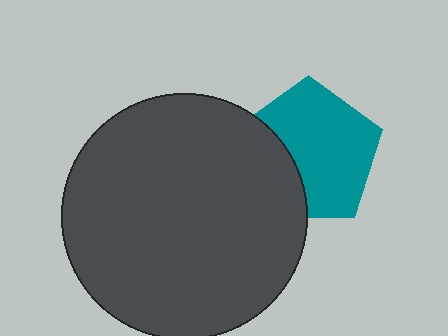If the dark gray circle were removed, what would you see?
You would see the complete teal pentagon.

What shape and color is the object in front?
The object in front is a dark gray circle.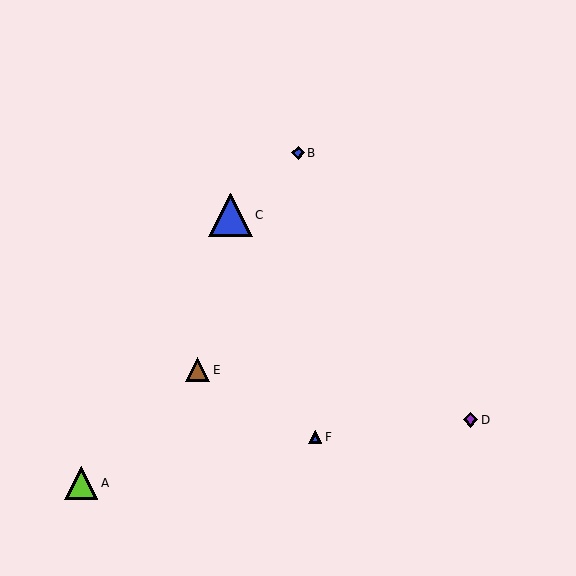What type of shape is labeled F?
Shape F is a blue triangle.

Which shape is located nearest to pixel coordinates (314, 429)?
The blue triangle (labeled F) at (315, 437) is nearest to that location.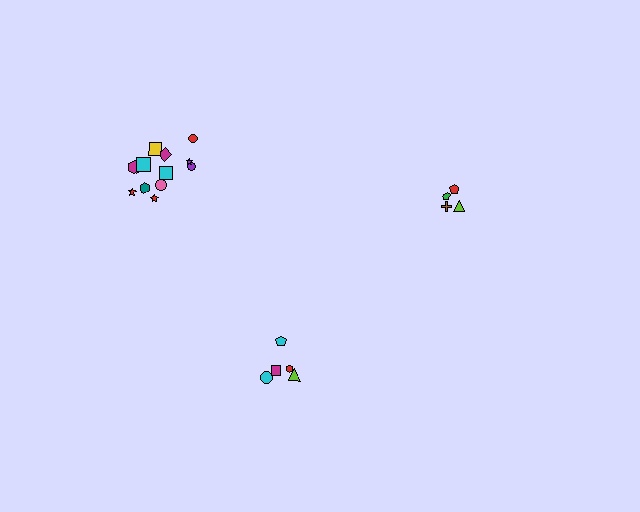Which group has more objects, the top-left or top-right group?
The top-left group.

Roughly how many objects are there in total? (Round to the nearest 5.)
Roughly 20 objects in total.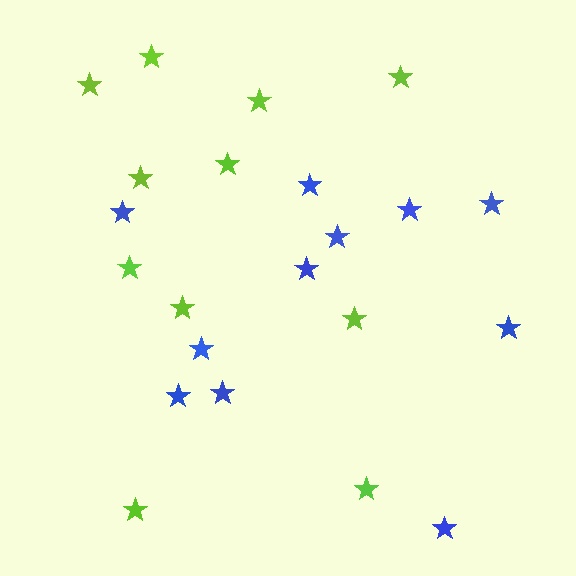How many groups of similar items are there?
There are 2 groups: one group of blue stars (11) and one group of lime stars (11).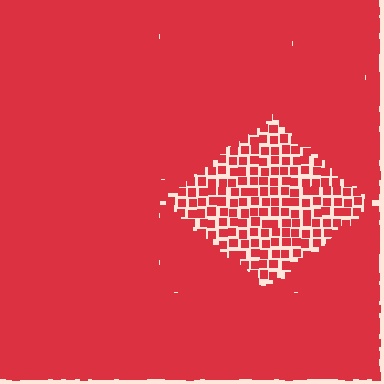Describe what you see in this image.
The image contains small red elements arranged at two different densities. A diamond-shaped region is visible where the elements are less densely packed than the surrounding area.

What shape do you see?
I see a diamond.